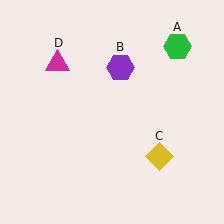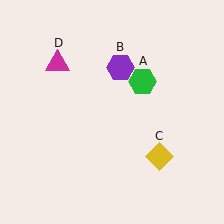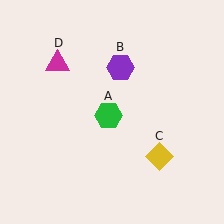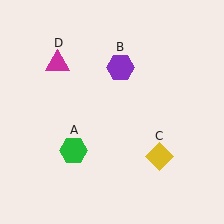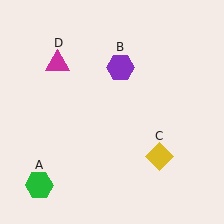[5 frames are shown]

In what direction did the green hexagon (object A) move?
The green hexagon (object A) moved down and to the left.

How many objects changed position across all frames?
1 object changed position: green hexagon (object A).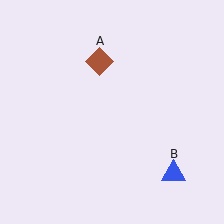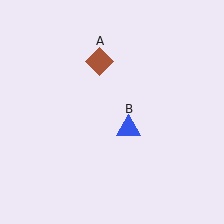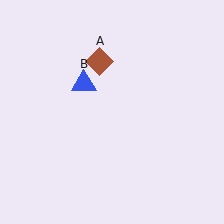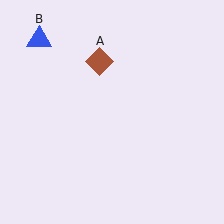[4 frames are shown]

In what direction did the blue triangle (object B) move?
The blue triangle (object B) moved up and to the left.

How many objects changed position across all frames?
1 object changed position: blue triangle (object B).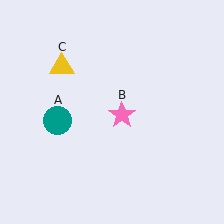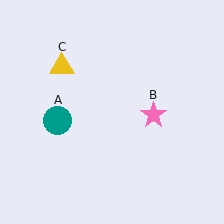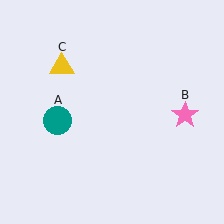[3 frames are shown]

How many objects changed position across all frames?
1 object changed position: pink star (object B).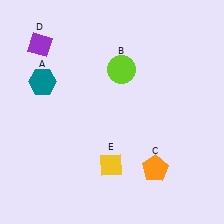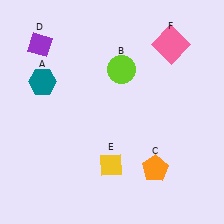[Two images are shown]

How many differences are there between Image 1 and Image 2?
There is 1 difference between the two images.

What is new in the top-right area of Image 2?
A pink square (F) was added in the top-right area of Image 2.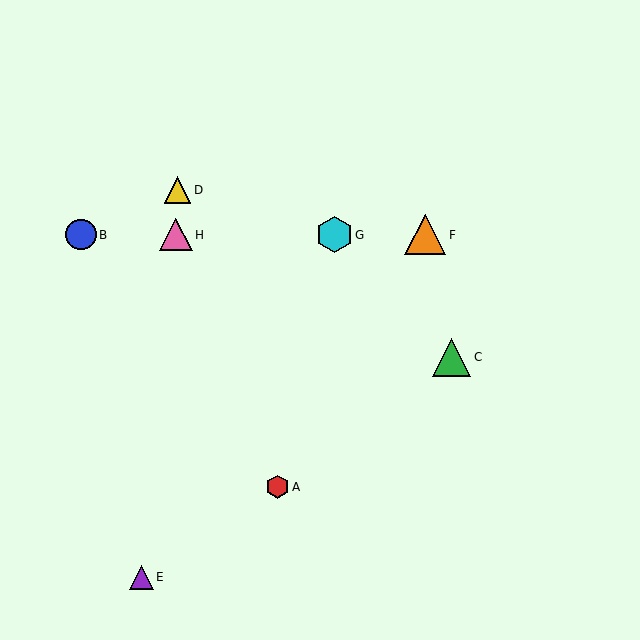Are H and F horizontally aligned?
Yes, both are at y≈235.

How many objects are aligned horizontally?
4 objects (B, F, G, H) are aligned horizontally.